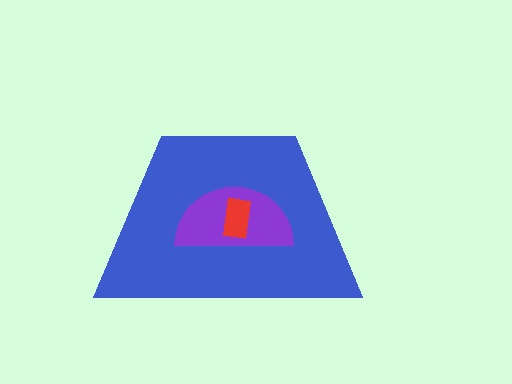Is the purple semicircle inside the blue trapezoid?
Yes.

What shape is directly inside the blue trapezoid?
The purple semicircle.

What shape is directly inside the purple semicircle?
The red rectangle.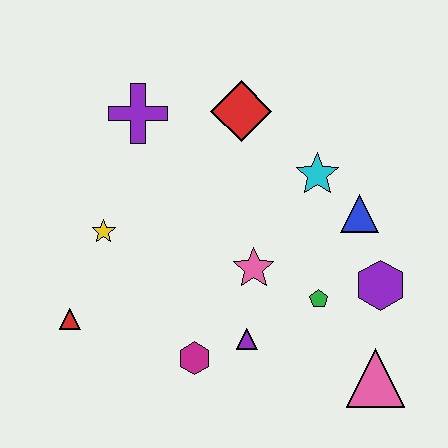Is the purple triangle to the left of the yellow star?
No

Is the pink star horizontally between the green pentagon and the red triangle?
Yes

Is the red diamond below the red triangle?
No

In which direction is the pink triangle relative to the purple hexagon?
The pink triangle is below the purple hexagon.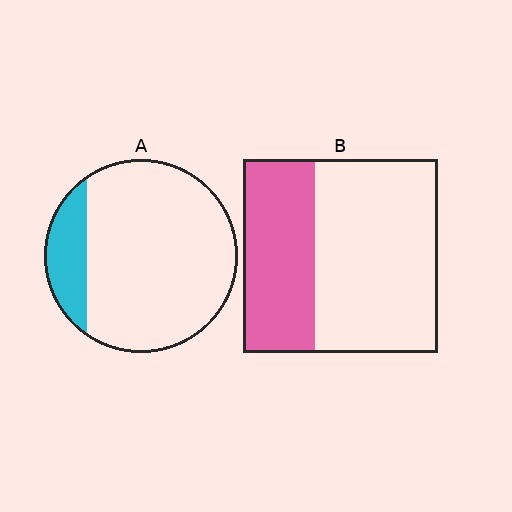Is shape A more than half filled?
No.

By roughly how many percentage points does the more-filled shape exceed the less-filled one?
By roughly 20 percentage points (B over A).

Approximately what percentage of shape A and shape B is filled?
A is approximately 15% and B is approximately 35%.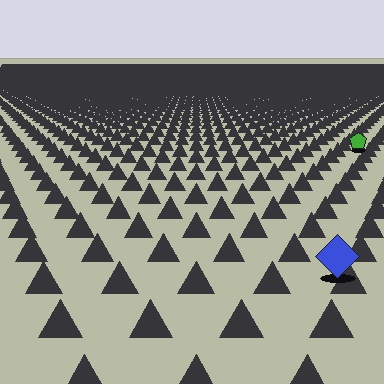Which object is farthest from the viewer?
The green pentagon is farthest from the viewer. It appears smaller and the ground texture around it is denser.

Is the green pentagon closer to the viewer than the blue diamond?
No. The blue diamond is closer — you can tell from the texture gradient: the ground texture is coarser near it.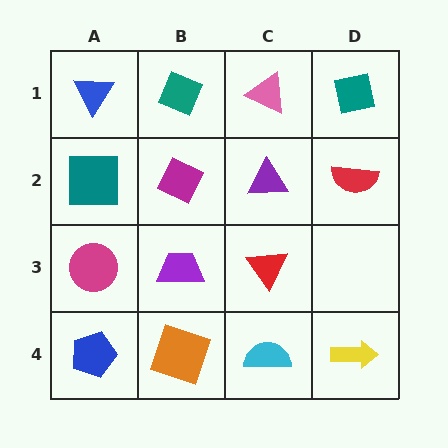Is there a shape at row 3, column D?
No, that cell is empty.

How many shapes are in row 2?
4 shapes.